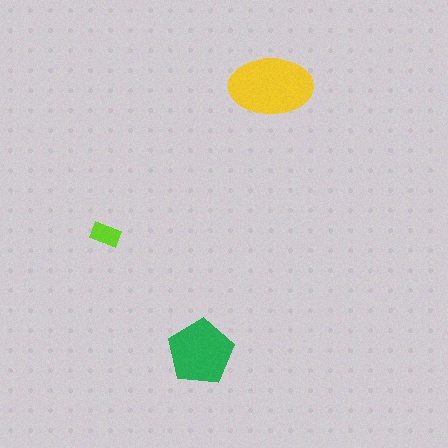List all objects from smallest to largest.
The lime rectangle, the green pentagon, the yellow ellipse.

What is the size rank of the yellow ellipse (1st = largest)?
1st.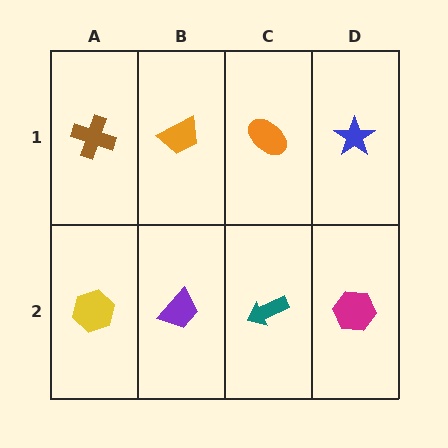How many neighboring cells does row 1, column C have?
3.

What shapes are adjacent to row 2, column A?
A brown cross (row 1, column A), a purple trapezoid (row 2, column B).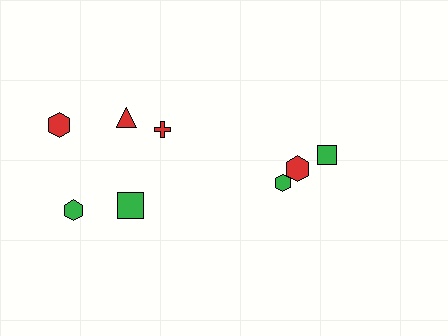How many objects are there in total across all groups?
There are 8 objects.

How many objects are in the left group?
There are 5 objects.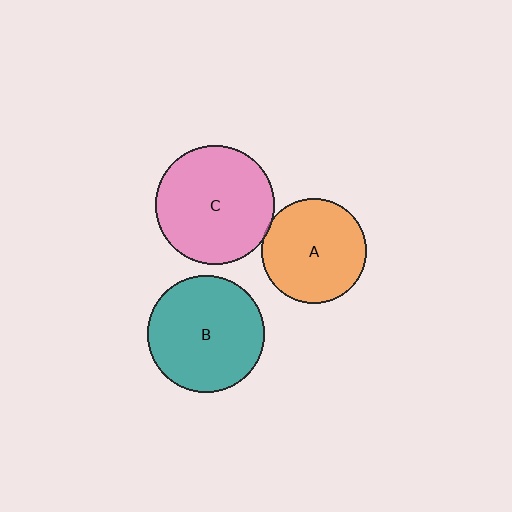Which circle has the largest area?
Circle C (pink).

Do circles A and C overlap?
Yes.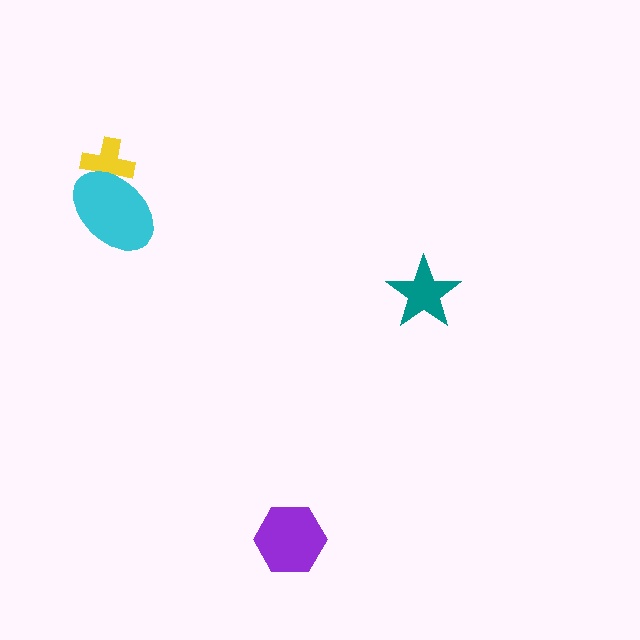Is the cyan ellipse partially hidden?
No, no other shape covers it.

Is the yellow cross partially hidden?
Yes, it is partially covered by another shape.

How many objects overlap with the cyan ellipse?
1 object overlaps with the cyan ellipse.